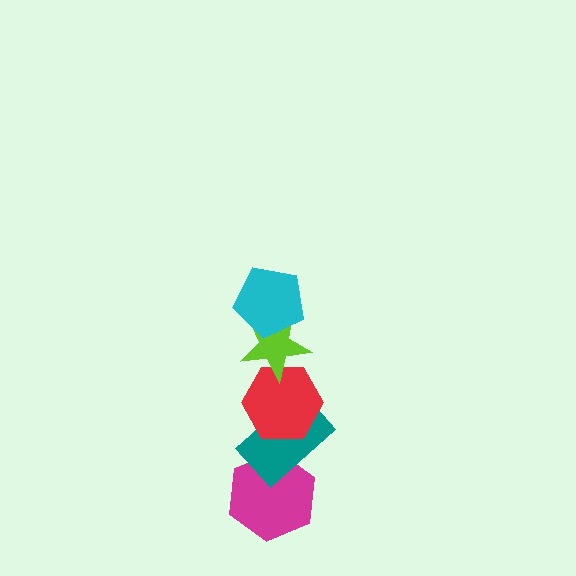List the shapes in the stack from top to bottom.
From top to bottom: the cyan pentagon, the lime star, the red hexagon, the teal rectangle, the magenta hexagon.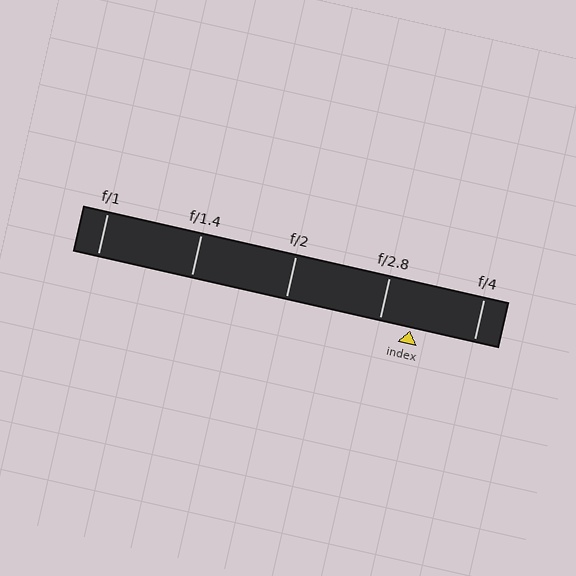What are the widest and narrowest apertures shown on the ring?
The widest aperture shown is f/1 and the narrowest is f/4.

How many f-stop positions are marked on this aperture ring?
There are 5 f-stop positions marked.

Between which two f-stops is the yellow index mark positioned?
The index mark is between f/2.8 and f/4.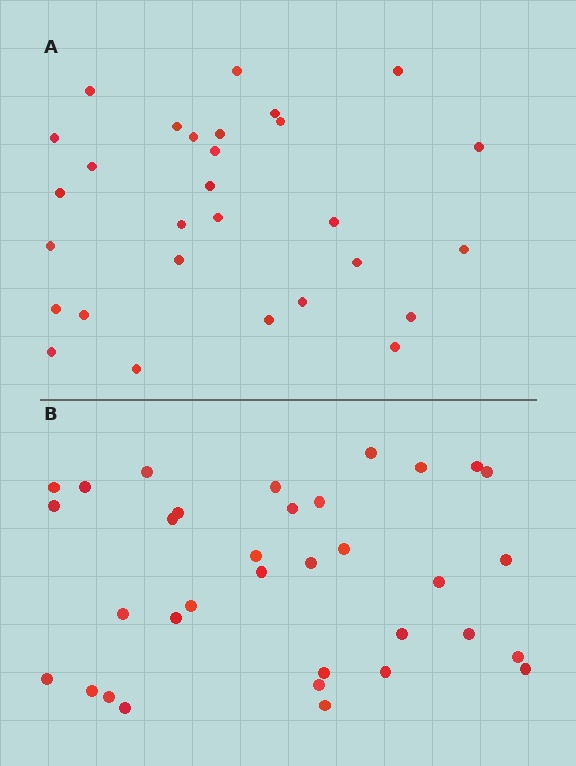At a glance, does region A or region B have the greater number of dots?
Region B (the bottom region) has more dots.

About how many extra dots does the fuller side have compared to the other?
Region B has about 5 more dots than region A.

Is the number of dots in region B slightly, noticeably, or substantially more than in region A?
Region B has only slightly more — the two regions are fairly close. The ratio is roughly 1.2 to 1.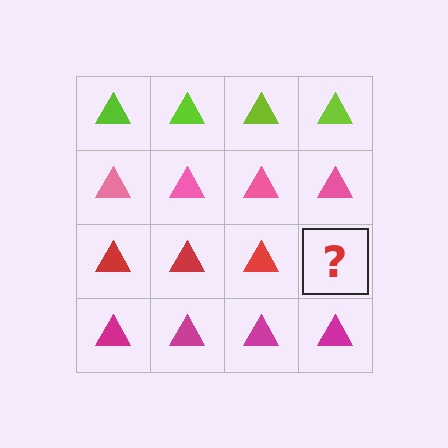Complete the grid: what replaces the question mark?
The question mark should be replaced with a red triangle.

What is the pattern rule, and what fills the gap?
The rule is that each row has a consistent color. The gap should be filled with a red triangle.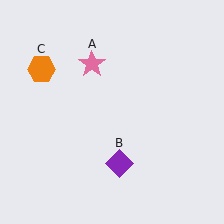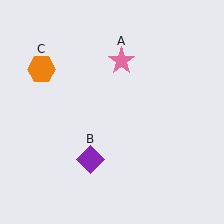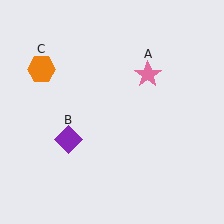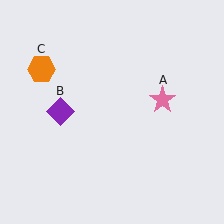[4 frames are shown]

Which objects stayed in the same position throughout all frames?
Orange hexagon (object C) remained stationary.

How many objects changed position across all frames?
2 objects changed position: pink star (object A), purple diamond (object B).